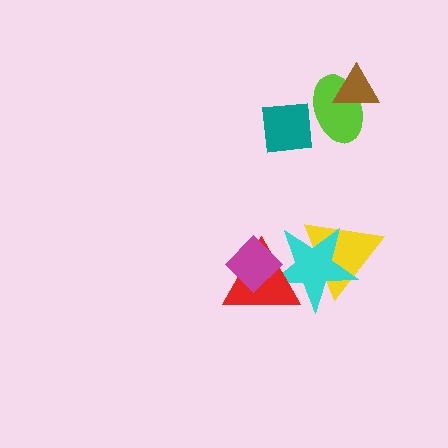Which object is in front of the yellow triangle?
The cyan star is in front of the yellow triangle.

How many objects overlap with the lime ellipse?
2 objects overlap with the lime ellipse.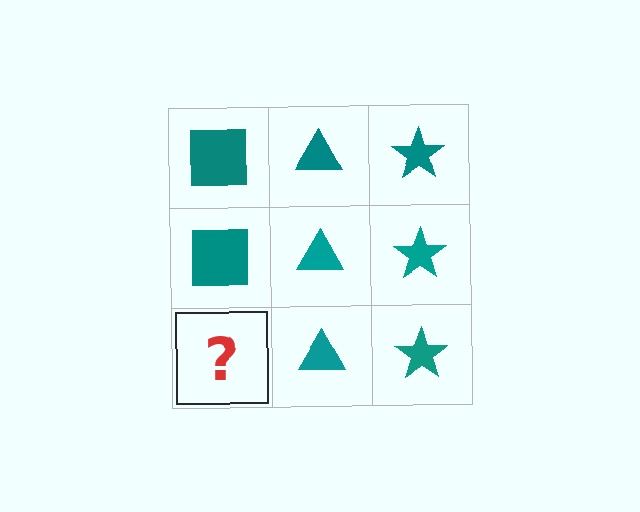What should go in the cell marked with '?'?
The missing cell should contain a teal square.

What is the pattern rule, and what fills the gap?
The rule is that each column has a consistent shape. The gap should be filled with a teal square.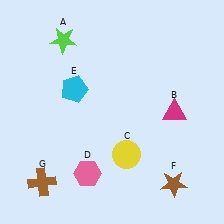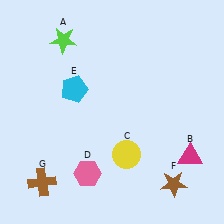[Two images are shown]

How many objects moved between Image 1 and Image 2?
1 object moved between the two images.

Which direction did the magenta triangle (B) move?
The magenta triangle (B) moved down.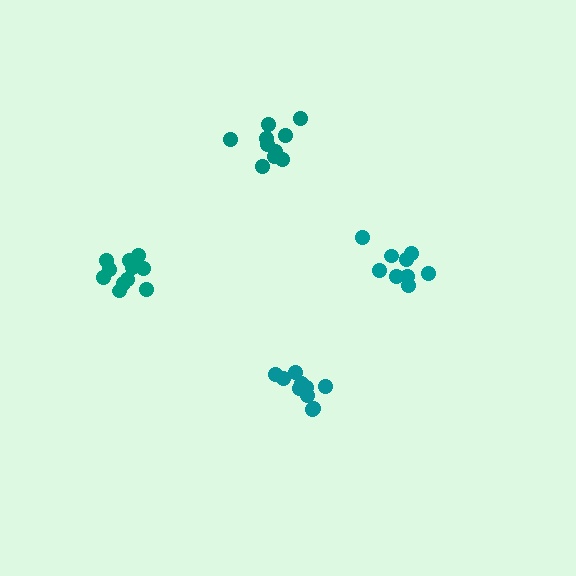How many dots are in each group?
Group 1: 9 dots, Group 2: 11 dots, Group 3: 10 dots, Group 4: 10 dots (40 total).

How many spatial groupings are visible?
There are 4 spatial groupings.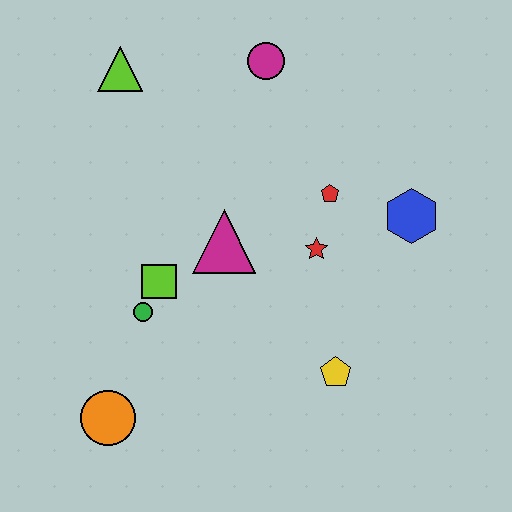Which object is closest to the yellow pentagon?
The red star is closest to the yellow pentagon.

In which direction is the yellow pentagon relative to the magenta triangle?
The yellow pentagon is below the magenta triangle.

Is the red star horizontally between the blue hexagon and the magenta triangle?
Yes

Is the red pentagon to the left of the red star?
No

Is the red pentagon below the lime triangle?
Yes